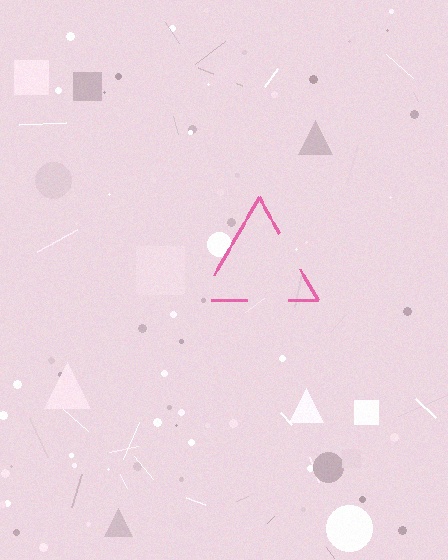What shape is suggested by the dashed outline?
The dashed outline suggests a triangle.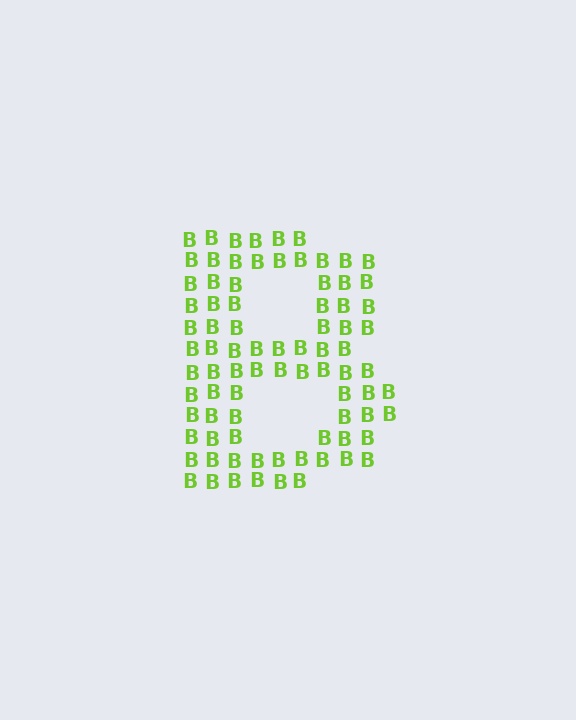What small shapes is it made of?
It is made of small letter B's.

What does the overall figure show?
The overall figure shows the letter B.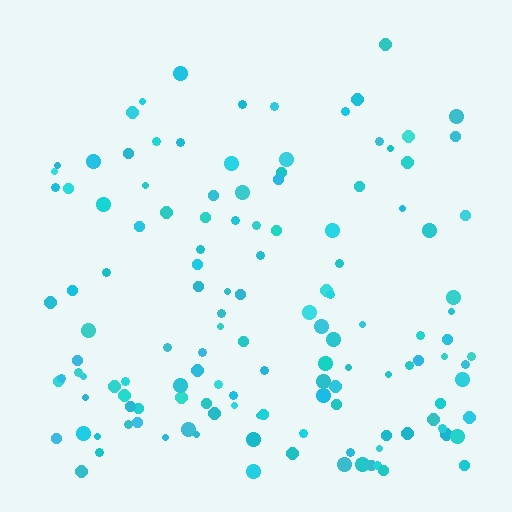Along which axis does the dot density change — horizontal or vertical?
Vertical.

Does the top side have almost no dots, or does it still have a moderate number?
Still a moderate number, just noticeably fewer than the bottom.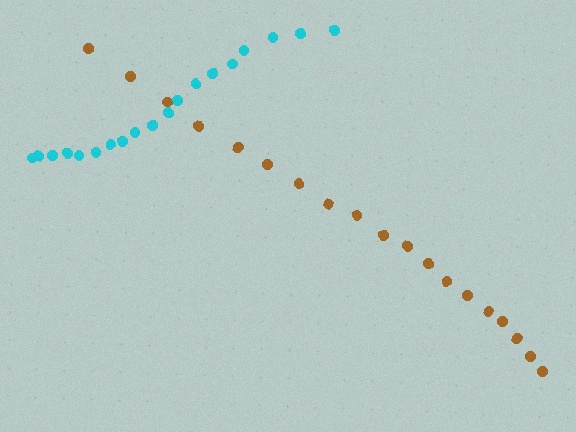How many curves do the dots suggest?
There are 2 distinct paths.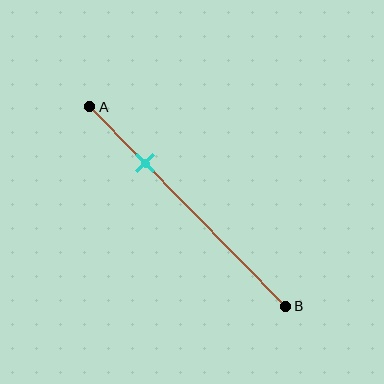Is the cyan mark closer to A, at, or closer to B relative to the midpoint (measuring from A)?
The cyan mark is closer to point A than the midpoint of segment AB.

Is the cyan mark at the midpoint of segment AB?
No, the mark is at about 30% from A, not at the 50% midpoint.